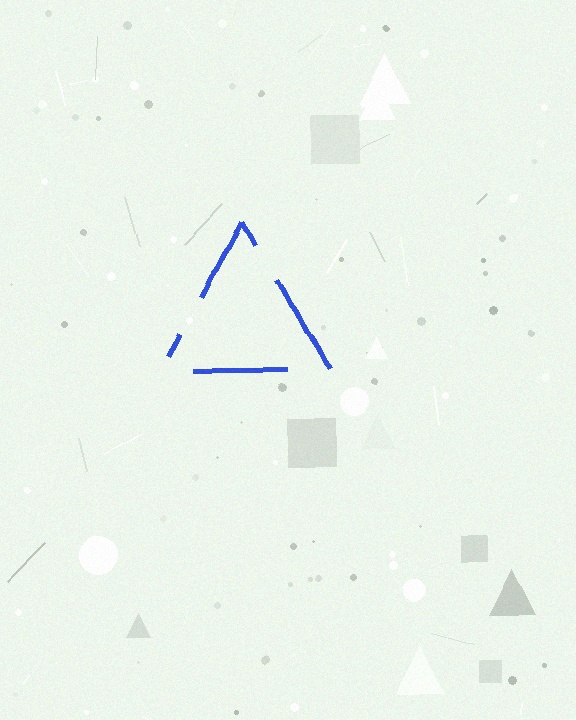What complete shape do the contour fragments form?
The contour fragments form a triangle.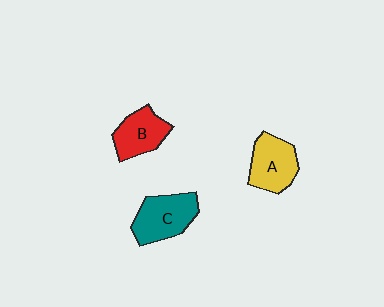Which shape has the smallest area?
Shape B (red).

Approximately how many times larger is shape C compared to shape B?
Approximately 1.2 times.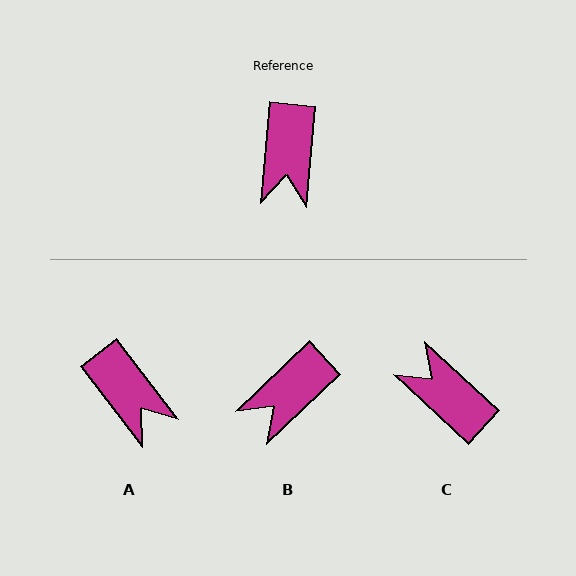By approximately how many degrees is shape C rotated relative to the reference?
Approximately 128 degrees clockwise.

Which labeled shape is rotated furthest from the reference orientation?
C, about 128 degrees away.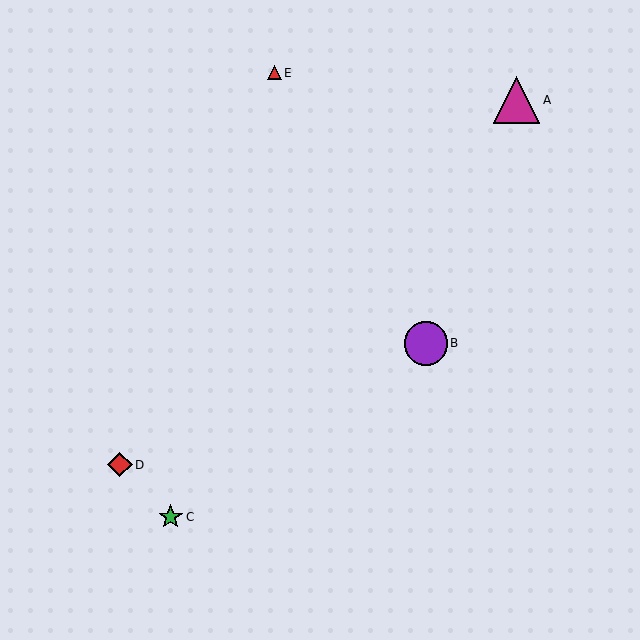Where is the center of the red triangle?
The center of the red triangle is at (274, 73).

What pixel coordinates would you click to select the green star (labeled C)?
Click at (171, 517) to select the green star C.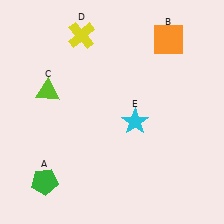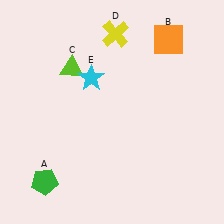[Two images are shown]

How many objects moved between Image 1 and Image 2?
3 objects moved between the two images.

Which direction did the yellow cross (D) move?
The yellow cross (D) moved right.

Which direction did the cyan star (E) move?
The cyan star (E) moved left.